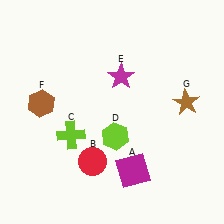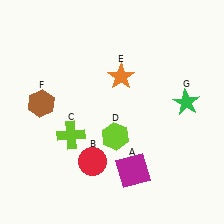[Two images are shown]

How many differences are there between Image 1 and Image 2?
There are 2 differences between the two images.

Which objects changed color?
E changed from magenta to orange. G changed from brown to green.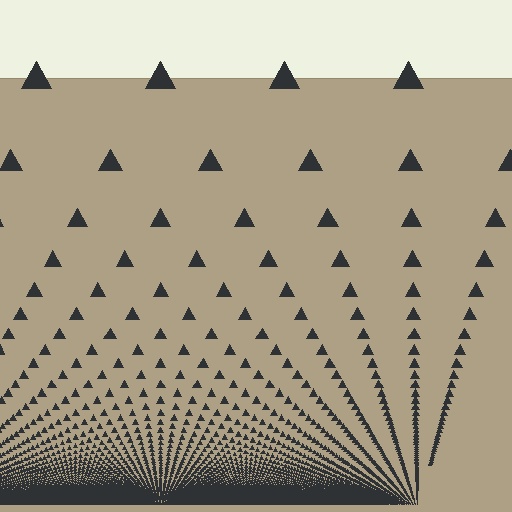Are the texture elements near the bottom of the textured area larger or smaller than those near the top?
Smaller. The gradient is inverted — elements near the bottom are smaller and denser.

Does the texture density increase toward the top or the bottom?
Density increases toward the bottom.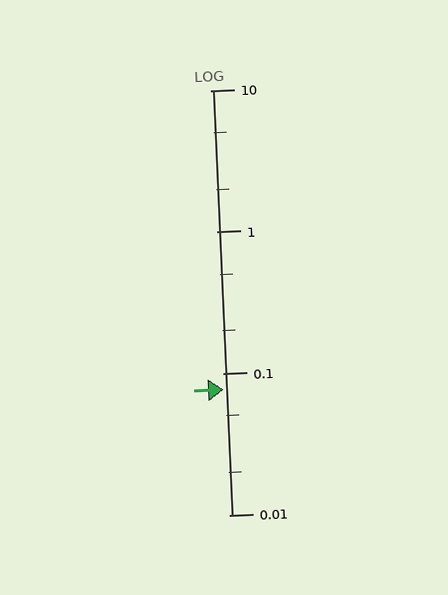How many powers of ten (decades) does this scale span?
The scale spans 3 decades, from 0.01 to 10.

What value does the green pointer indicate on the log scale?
The pointer indicates approximately 0.077.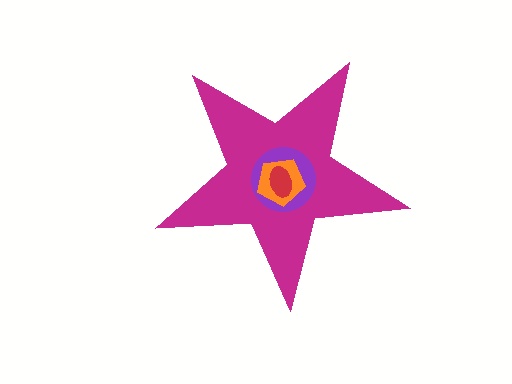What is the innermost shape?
The red ellipse.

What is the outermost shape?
The magenta star.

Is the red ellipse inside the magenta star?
Yes.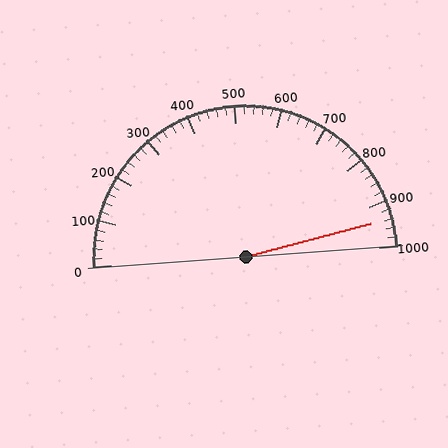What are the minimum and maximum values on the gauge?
The gauge ranges from 0 to 1000.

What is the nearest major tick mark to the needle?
The nearest major tick mark is 900.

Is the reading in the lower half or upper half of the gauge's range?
The reading is in the upper half of the range (0 to 1000).